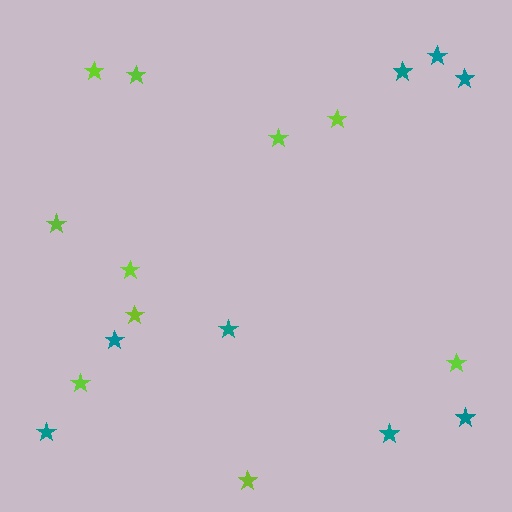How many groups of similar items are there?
There are 2 groups: one group of lime stars (10) and one group of teal stars (8).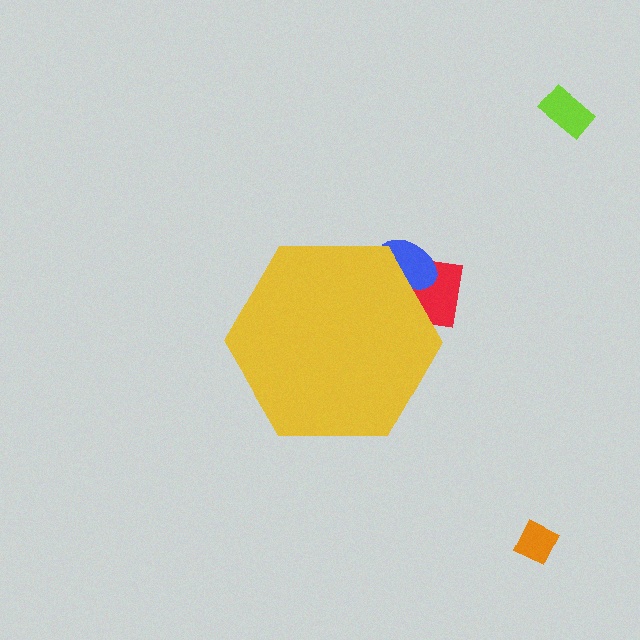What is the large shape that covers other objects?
A yellow hexagon.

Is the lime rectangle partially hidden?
No, the lime rectangle is fully visible.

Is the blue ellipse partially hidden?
Yes, the blue ellipse is partially hidden behind the yellow hexagon.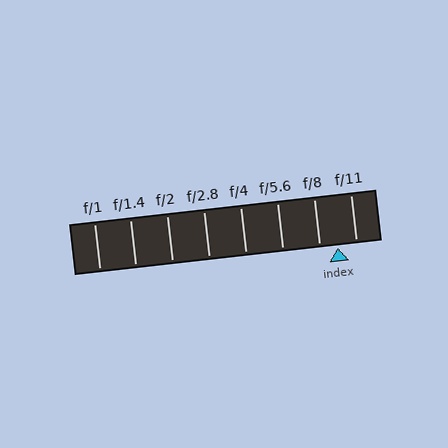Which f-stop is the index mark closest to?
The index mark is closest to f/11.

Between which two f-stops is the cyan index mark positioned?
The index mark is between f/8 and f/11.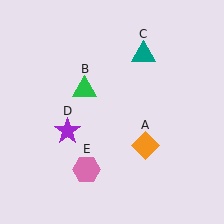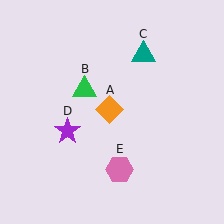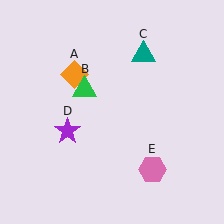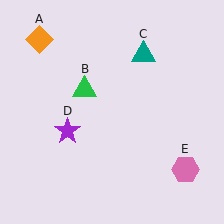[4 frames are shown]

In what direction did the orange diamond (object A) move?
The orange diamond (object A) moved up and to the left.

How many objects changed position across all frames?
2 objects changed position: orange diamond (object A), pink hexagon (object E).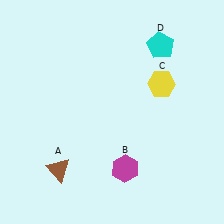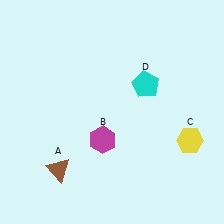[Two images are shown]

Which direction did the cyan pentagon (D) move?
The cyan pentagon (D) moved down.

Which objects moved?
The objects that moved are: the magenta hexagon (B), the yellow hexagon (C), the cyan pentagon (D).